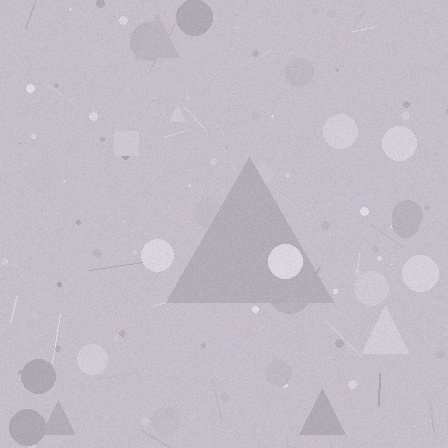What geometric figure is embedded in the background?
A triangle is embedded in the background.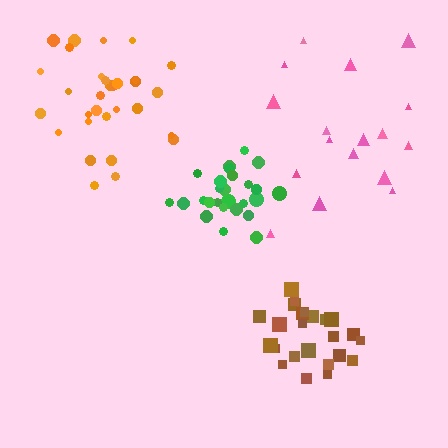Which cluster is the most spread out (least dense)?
Pink.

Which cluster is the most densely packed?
Green.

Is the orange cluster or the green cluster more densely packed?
Green.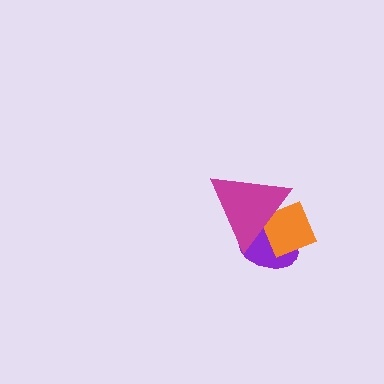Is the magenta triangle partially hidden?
No, no other shape covers it.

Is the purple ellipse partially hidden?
Yes, it is partially covered by another shape.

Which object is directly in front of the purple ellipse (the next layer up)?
The orange diamond is directly in front of the purple ellipse.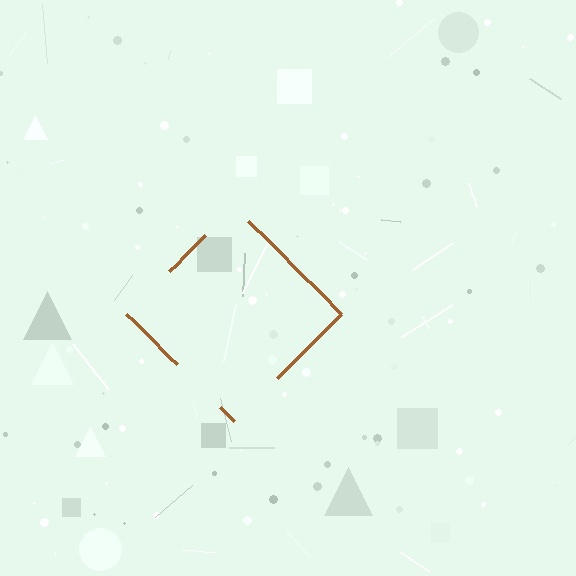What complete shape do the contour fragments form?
The contour fragments form a diamond.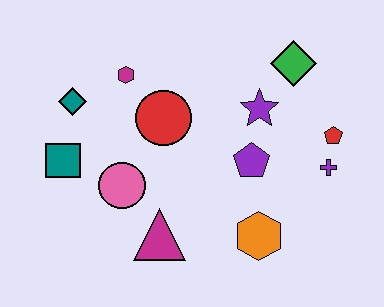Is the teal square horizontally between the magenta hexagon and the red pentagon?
No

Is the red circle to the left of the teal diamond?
No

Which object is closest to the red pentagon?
The purple cross is closest to the red pentagon.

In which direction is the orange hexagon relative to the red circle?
The orange hexagon is below the red circle.